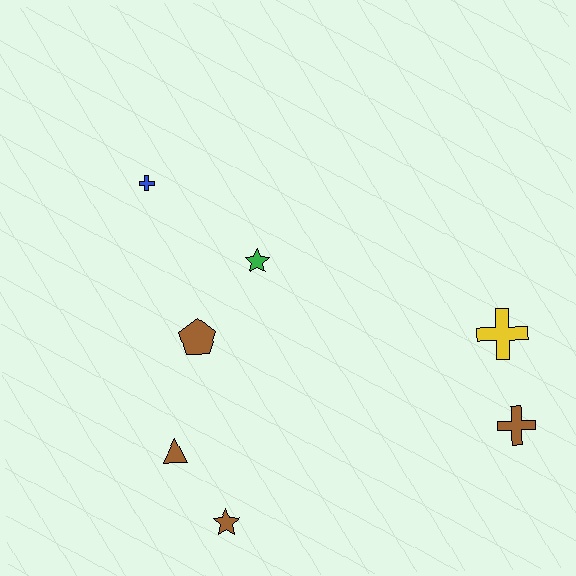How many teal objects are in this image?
There are no teal objects.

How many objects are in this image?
There are 7 objects.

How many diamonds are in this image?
There are no diamonds.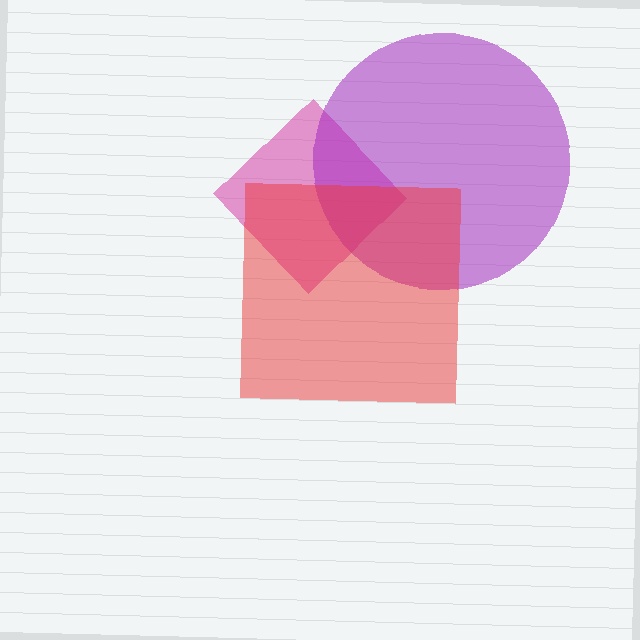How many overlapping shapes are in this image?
There are 3 overlapping shapes in the image.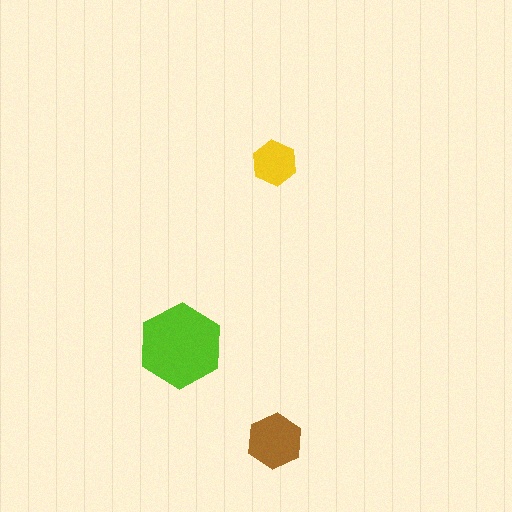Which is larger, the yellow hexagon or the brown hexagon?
The brown one.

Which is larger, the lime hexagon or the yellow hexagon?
The lime one.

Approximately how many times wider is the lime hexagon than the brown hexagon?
About 1.5 times wider.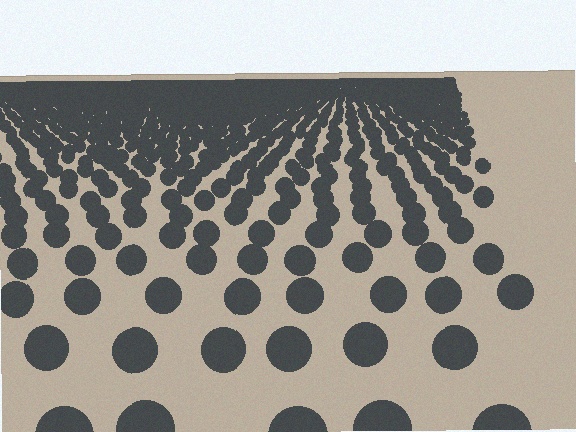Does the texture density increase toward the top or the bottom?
Density increases toward the top.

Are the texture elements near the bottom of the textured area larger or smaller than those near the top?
Larger. Near the bottom, elements are closer to the viewer and appear at a bigger on-screen size.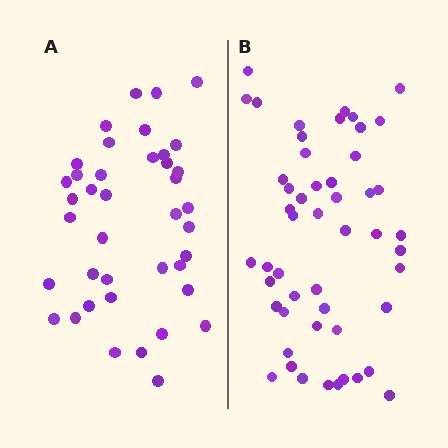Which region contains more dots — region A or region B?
Region B (the right region) has more dots.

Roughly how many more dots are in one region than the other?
Region B has roughly 12 or so more dots than region A.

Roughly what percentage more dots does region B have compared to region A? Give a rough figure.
About 30% more.